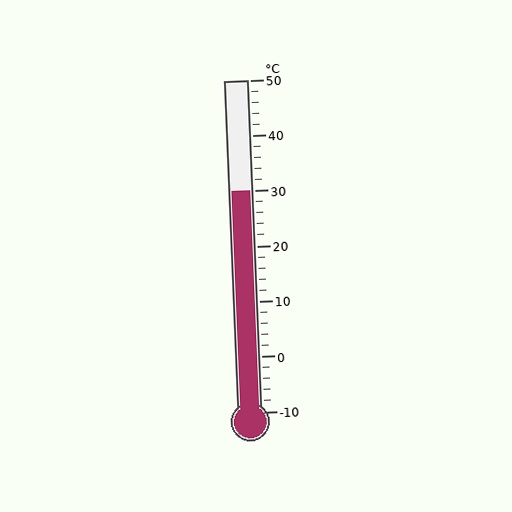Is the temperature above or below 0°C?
The temperature is above 0°C.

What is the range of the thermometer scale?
The thermometer scale ranges from -10°C to 50°C.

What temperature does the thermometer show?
The thermometer shows approximately 30°C.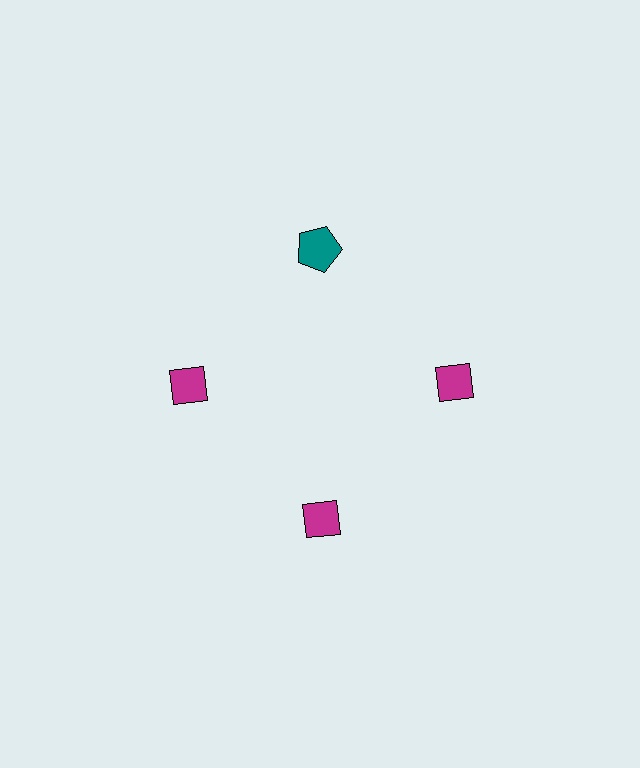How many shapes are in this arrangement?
There are 4 shapes arranged in a ring pattern.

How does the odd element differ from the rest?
It differs in both color (teal instead of magenta) and shape (pentagon instead of diamond).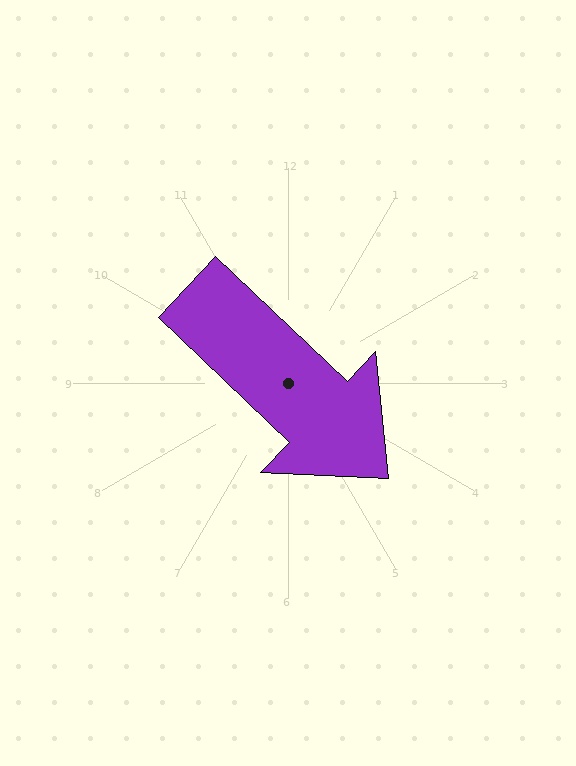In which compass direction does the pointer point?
Southeast.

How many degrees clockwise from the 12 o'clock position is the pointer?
Approximately 134 degrees.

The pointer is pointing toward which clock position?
Roughly 4 o'clock.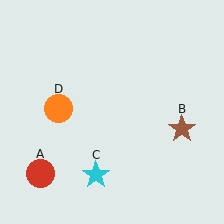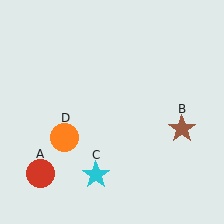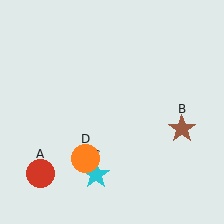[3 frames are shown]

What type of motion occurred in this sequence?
The orange circle (object D) rotated counterclockwise around the center of the scene.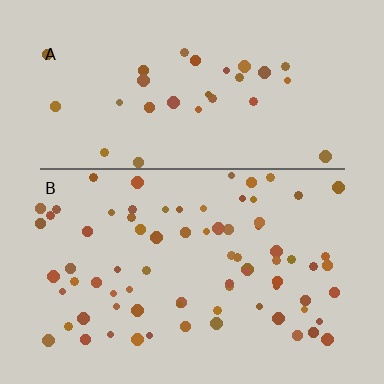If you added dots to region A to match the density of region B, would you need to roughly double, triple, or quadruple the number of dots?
Approximately double.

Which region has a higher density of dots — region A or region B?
B (the bottom).